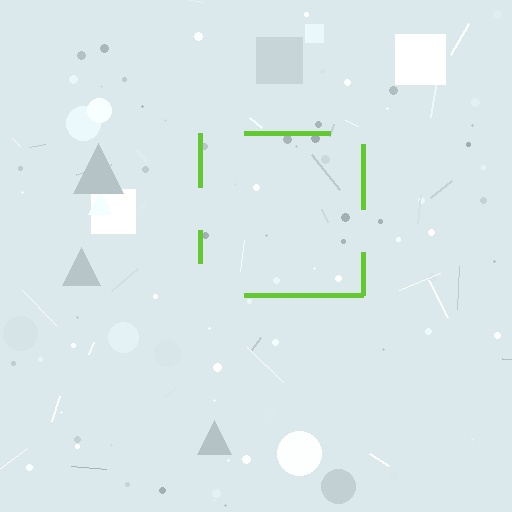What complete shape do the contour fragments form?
The contour fragments form a square.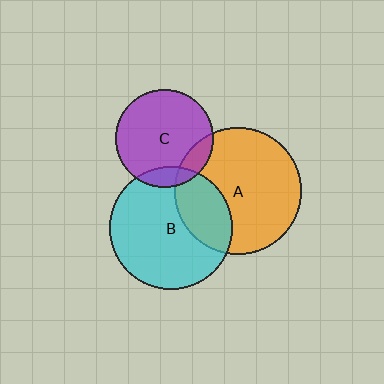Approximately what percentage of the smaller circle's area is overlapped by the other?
Approximately 15%.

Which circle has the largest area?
Circle A (orange).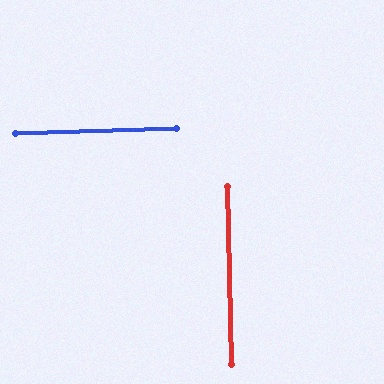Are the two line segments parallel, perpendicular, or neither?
Perpendicular — they meet at approximately 89°.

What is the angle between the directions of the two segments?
Approximately 89 degrees.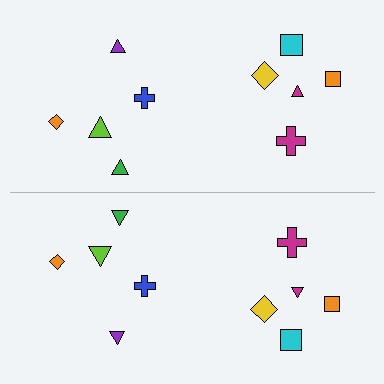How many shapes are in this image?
There are 20 shapes in this image.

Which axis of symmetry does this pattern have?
The pattern has a horizontal axis of symmetry running through the center of the image.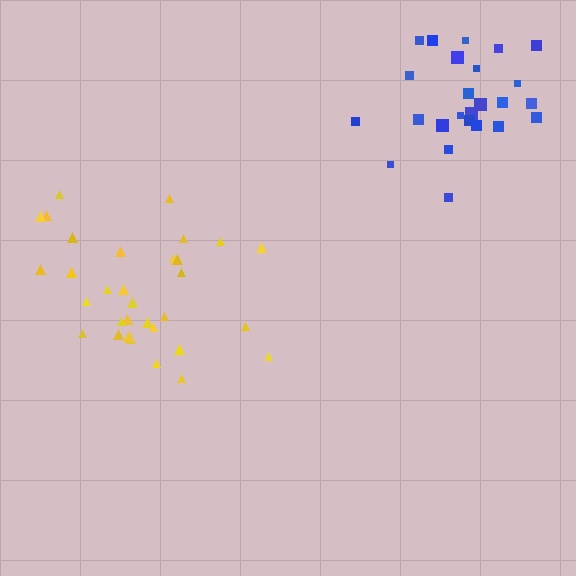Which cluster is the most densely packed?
Blue.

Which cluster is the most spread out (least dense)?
Yellow.